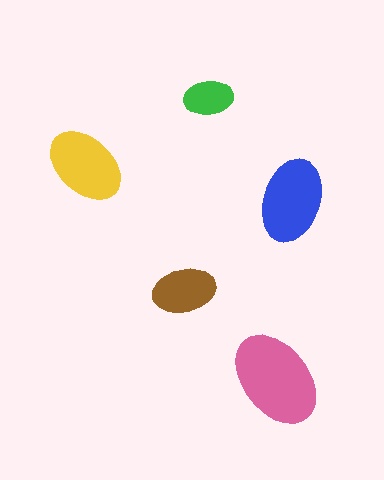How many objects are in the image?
There are 5 objects in the image.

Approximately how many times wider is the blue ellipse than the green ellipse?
About 1.5 times wider.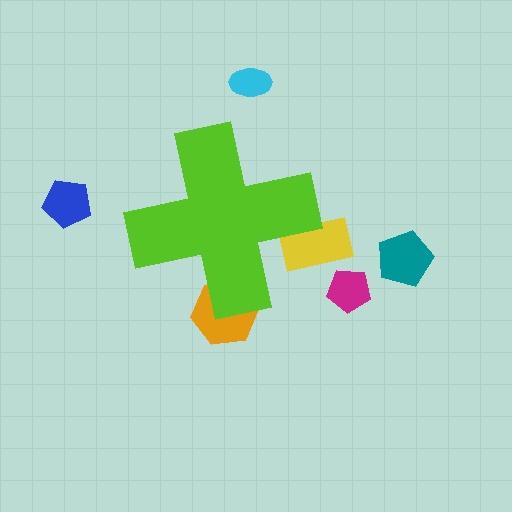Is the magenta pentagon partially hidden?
No, the magenta pentagon is fully visible.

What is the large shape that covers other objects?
A lime cross.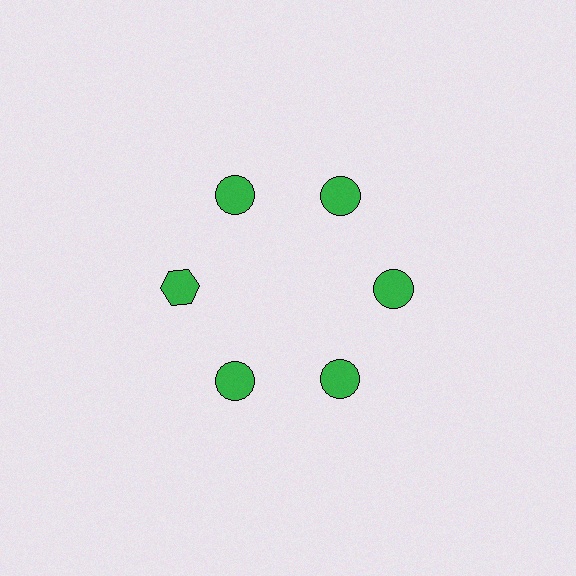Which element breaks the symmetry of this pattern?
The green hexagon at roughly the 9 o'clock position breaks the symmetry. All other shapes are green circles.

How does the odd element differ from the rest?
It has a different shape: hexagon instead of circle.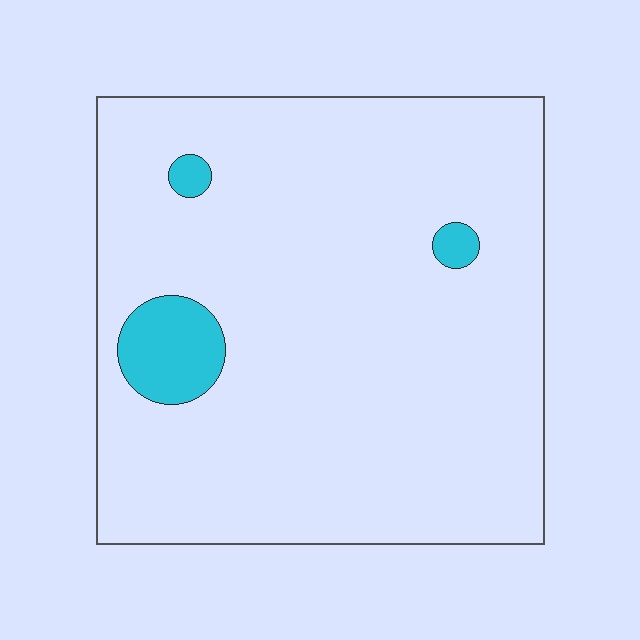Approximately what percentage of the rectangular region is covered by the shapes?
Approximately 5%.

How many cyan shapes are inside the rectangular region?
3.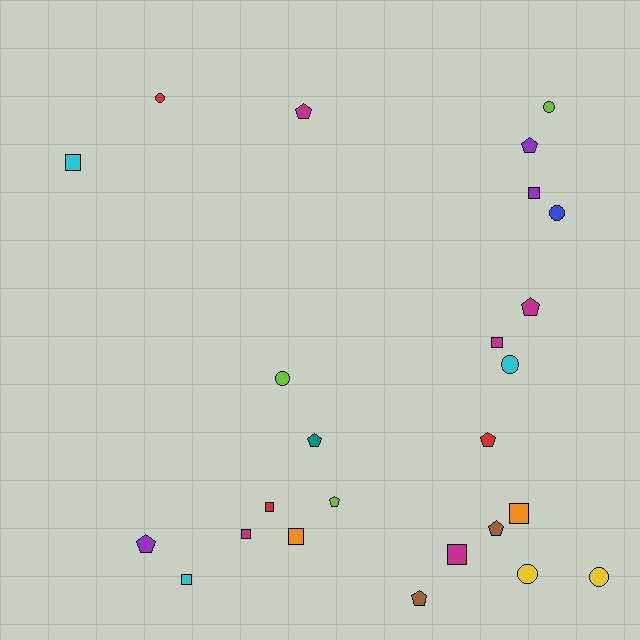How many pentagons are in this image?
There are 9 pentagons.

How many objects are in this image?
There are 25 objects.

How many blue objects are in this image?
There is 1 blue object.